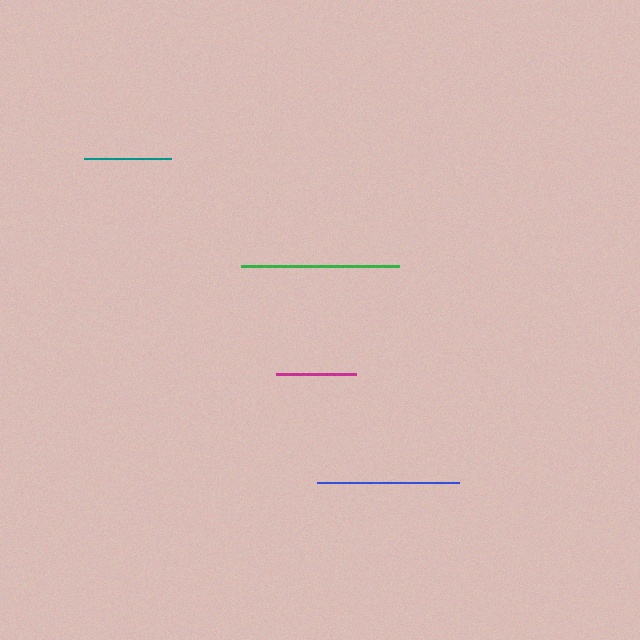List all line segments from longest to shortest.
From longest to shortest: green, blue, teal, magenta.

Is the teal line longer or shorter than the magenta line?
The teal line is longer than the magenta line.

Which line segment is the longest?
The green line is the longest at approximately 158 pixels.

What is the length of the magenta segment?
The magenta segment is approximately 79 pixels long.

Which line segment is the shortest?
The magenta line is the shortest at approximately 79 pixels.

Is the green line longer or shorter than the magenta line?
The green line is longer than the magenta line.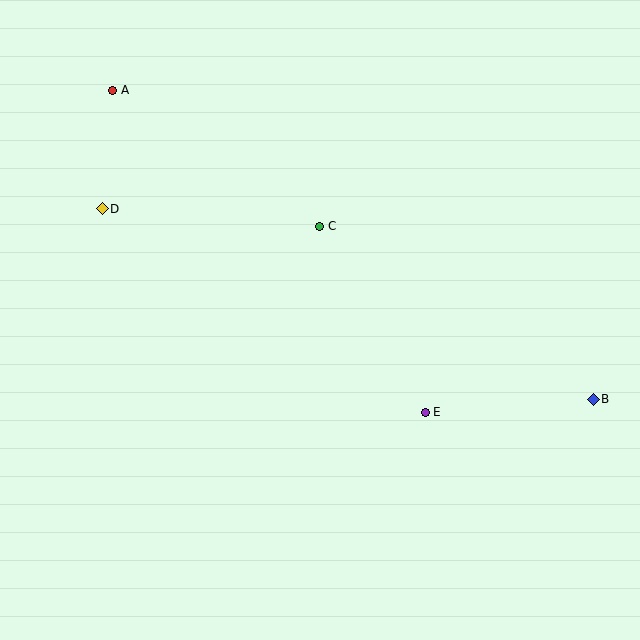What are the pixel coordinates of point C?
Point C is at (320, 226).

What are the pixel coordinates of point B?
Point B is at (593, 399).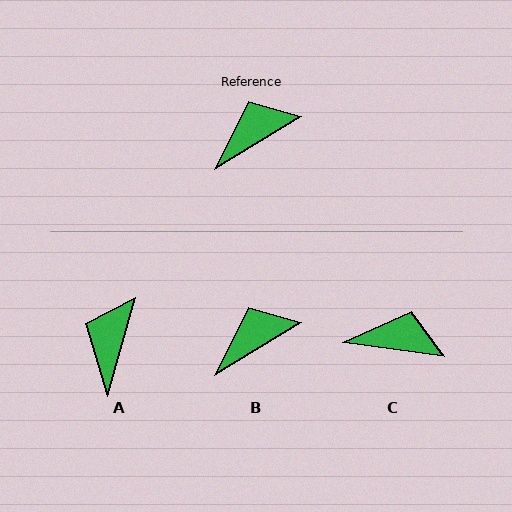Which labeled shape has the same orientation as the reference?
B.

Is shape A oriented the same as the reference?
No, it is off by about 43 degrees.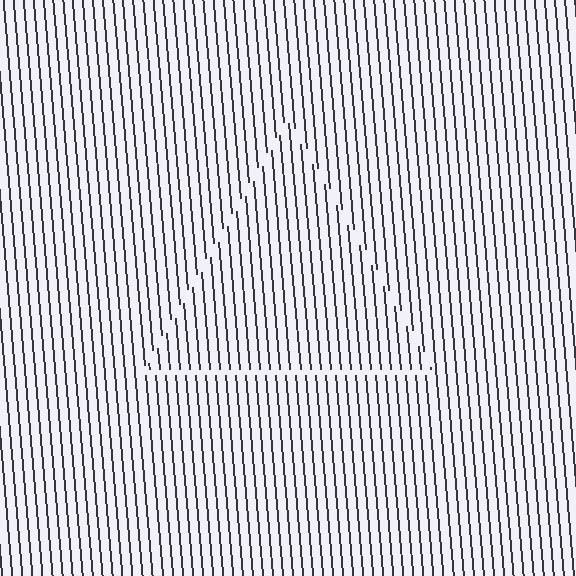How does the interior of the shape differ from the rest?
The interior of the shape contains the same grating, shifted by half a period — the contour is defined by the phase discontinuity where line-ends from the inner and outer gratings abut.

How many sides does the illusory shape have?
3 sides — the line-ends trace a triangle.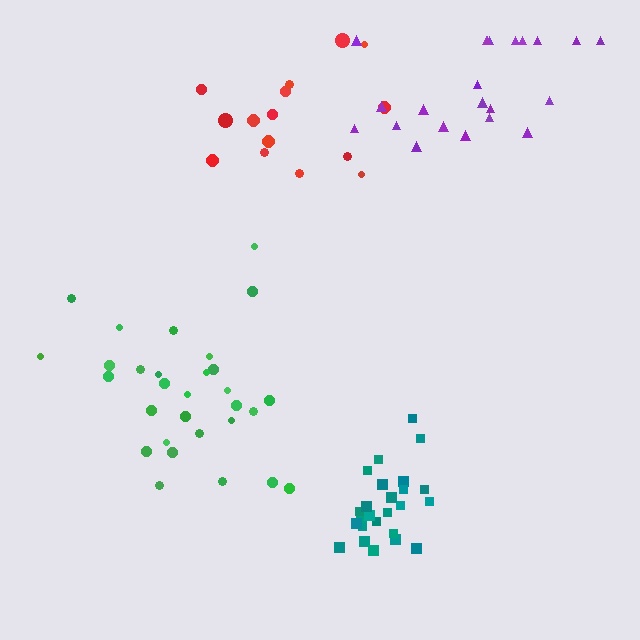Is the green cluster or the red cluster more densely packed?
Green.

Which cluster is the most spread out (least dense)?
Red.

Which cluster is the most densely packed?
Teal.